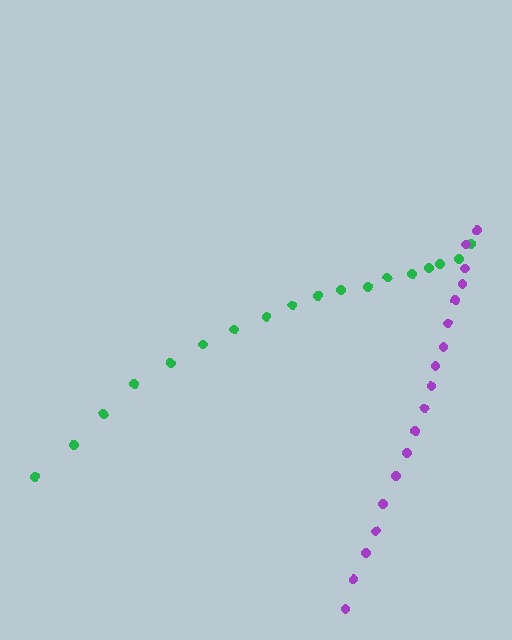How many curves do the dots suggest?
There are 2 distinct paths.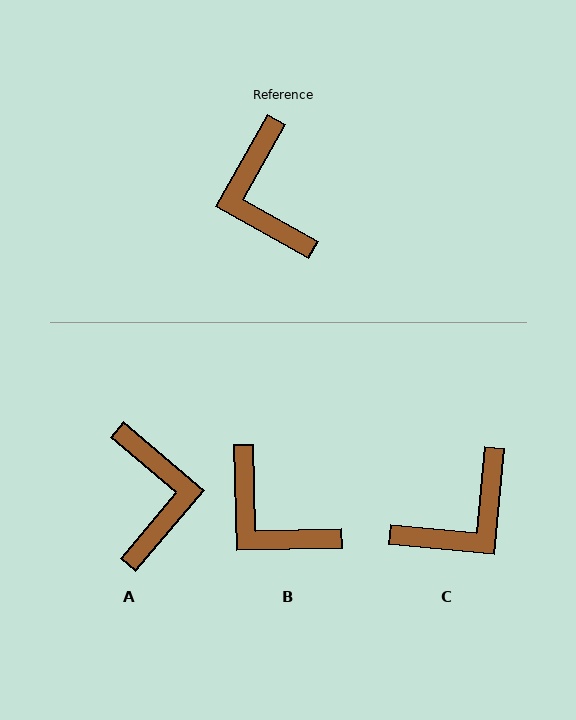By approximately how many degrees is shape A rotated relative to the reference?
Approximately 169 degrees counter-clockwise.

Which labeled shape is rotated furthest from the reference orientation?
A, about 169 degrees away.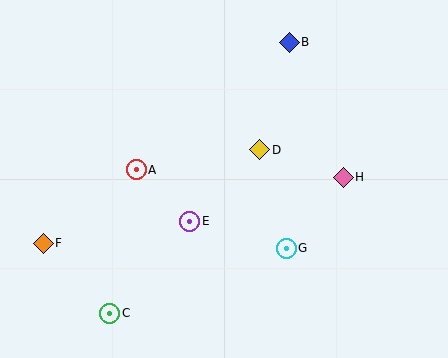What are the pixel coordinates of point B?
Point B is at (289, 42).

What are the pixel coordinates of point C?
Point C is at (110, 313).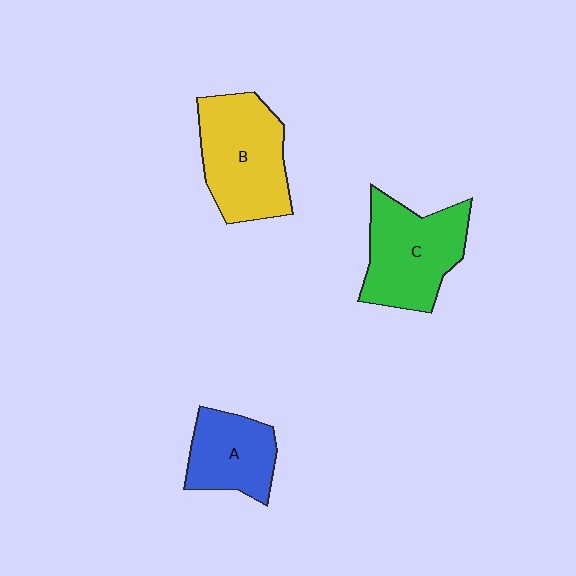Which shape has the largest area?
Shape B (yellow).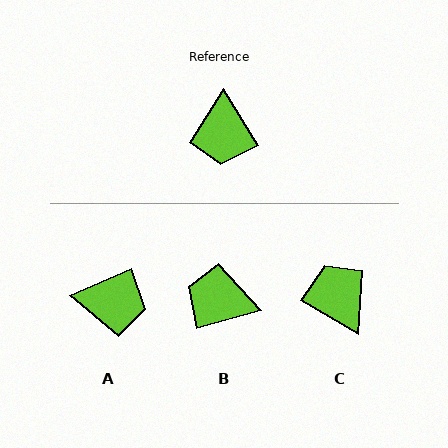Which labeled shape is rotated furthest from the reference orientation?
C, about 152 degrees away.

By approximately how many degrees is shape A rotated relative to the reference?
Approximately 82 degrees counter-clockwise.